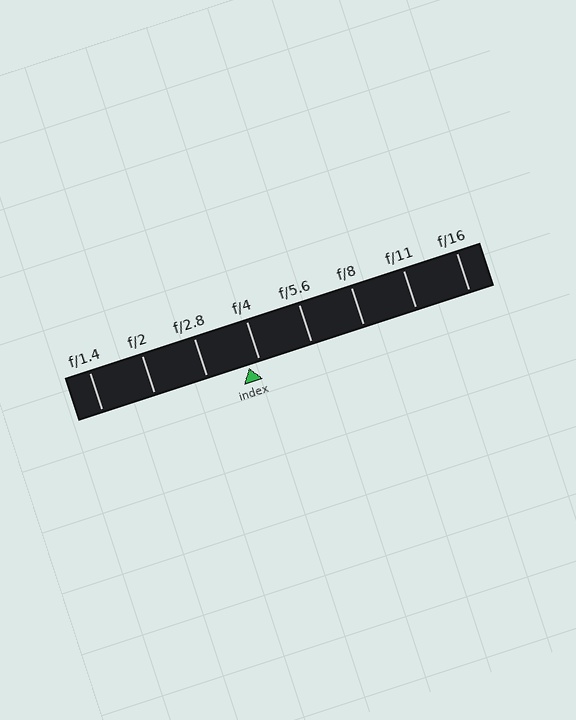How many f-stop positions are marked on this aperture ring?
There are 8 f-stop positions marked.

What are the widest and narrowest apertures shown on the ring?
The widest aperture shown is f/1.4 and the narrowest is f/16.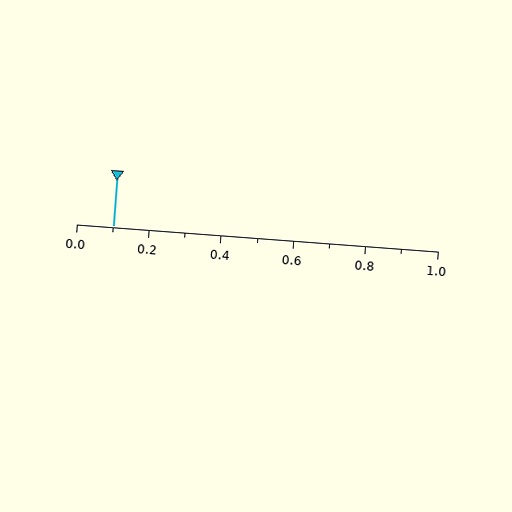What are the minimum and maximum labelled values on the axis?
The axis runs from 0.0 to 1.0.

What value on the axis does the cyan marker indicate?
The marker indicates approximately 0.1.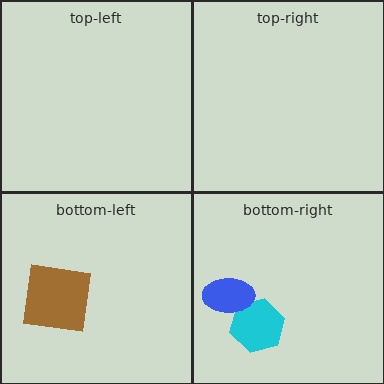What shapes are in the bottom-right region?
The cyan hexagon, the blue ellipse.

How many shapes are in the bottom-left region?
1.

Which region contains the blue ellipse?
The bottom-right region.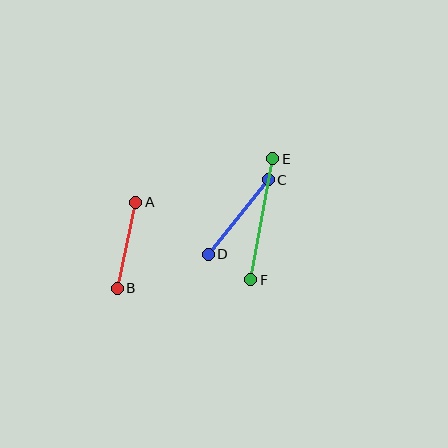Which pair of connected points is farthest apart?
Points E and F are farthest apart.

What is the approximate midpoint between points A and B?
The midpoint is at approximately (126, 245) pixels.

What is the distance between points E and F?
The distance is approximately 123 pixels.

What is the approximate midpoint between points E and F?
The midpoint is at approximately (262, 220) pixels.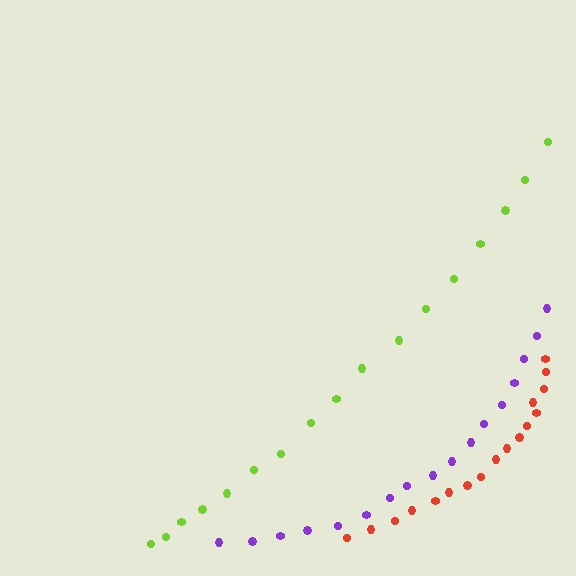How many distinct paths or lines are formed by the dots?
There are 3 distinct paths.